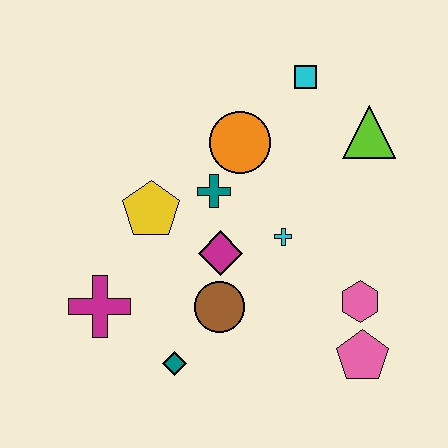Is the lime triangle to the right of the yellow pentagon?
Yes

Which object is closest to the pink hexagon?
The pink pentagon is closest to the pink hexagon.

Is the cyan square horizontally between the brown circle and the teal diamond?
No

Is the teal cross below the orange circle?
Yes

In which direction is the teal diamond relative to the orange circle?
The teal diamond is below the orange circle.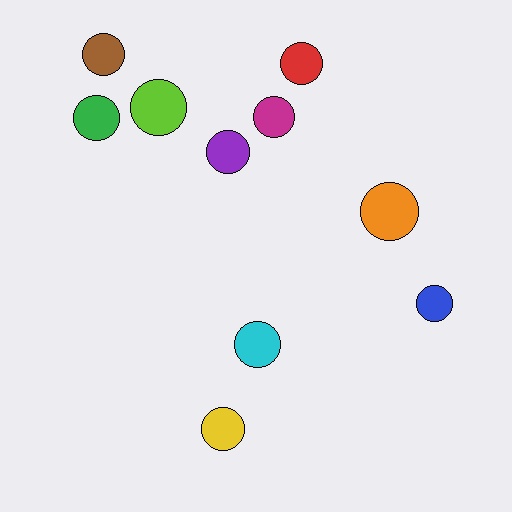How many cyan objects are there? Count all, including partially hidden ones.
There is 1 cyan object.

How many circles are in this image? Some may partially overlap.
There are 10 circles.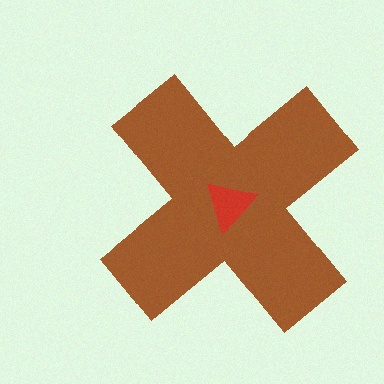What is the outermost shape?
The brown cross.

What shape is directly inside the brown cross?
The red triangle.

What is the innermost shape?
The red triangle.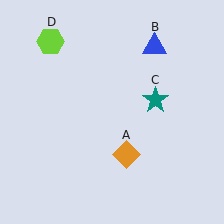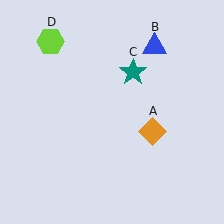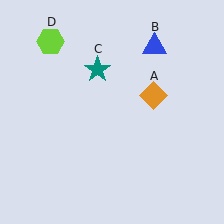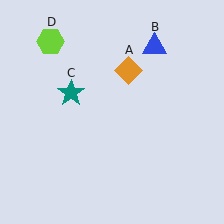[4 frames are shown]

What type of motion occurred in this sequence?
The orange diamond (object A), teal star (object C) rotated counterclockwise around the center of the scene.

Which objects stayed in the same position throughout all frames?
Blue triangle (object B) and lime hexagon (object D) remained stationary.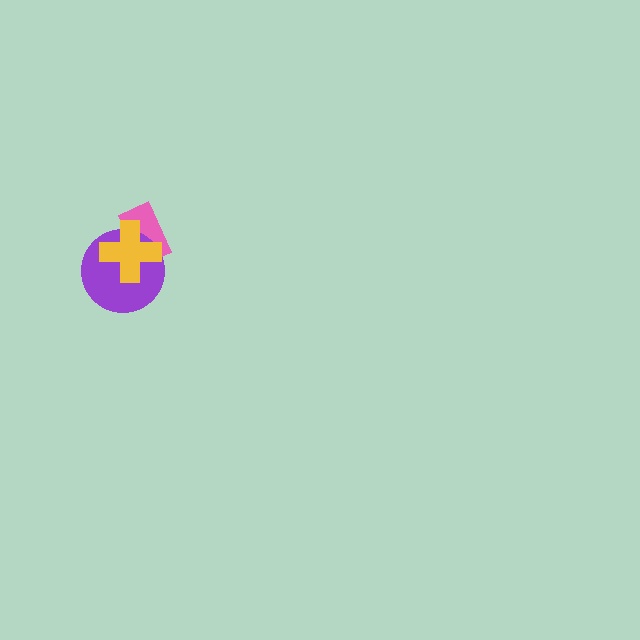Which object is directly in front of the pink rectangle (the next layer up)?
The purple circle is directly in front of the pink rectangle.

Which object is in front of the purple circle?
The yellow cross is in front of the purple circle.